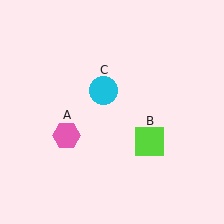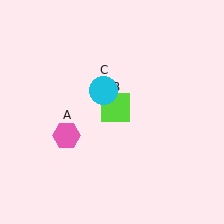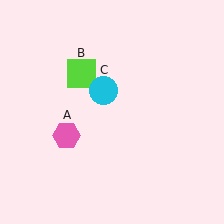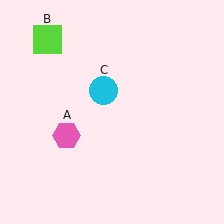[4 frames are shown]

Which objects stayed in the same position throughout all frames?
Pink hexagon (object A) and cyan circle (object C) remained stationary.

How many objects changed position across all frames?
1 object changed position: lime square (object B).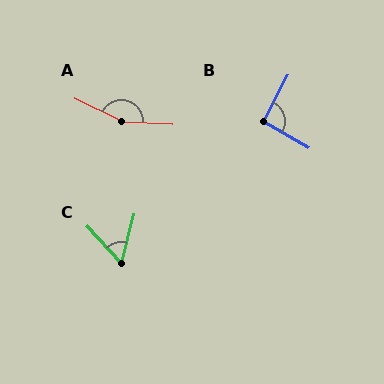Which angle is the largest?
A, at approximately 157 degrees.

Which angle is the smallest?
C, at approximately 56 degrees.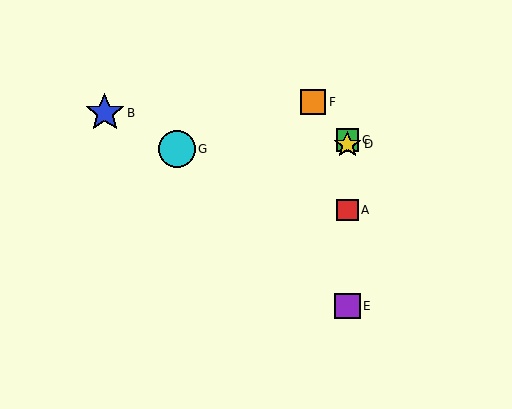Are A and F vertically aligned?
No, A is at x≈347 and F is at x≈313.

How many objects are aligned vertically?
4 objects (A, C, D, E) are aligned vertically.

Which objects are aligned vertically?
Objects A, C, D, E are aligned vertically.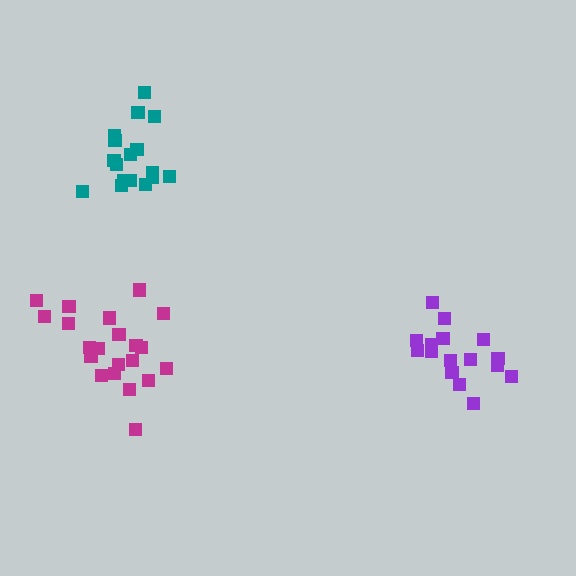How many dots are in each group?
Group 1: 16 dots, Group 2: 21 dots, Group 3: 17 dots (54 total).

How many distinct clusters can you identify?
There are 3 distinct clusters.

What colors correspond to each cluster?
The clusters are colored: purple, magenta, teal.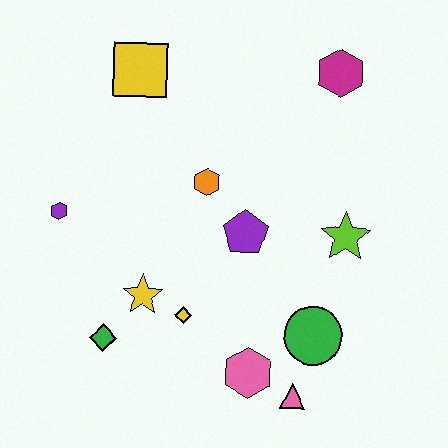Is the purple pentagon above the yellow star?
Yes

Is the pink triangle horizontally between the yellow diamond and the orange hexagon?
No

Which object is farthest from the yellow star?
The magenta hexagon is farthest from the yellow star.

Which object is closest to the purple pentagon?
The orange hexagon is closest to the purple pentagon.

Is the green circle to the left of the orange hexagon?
No